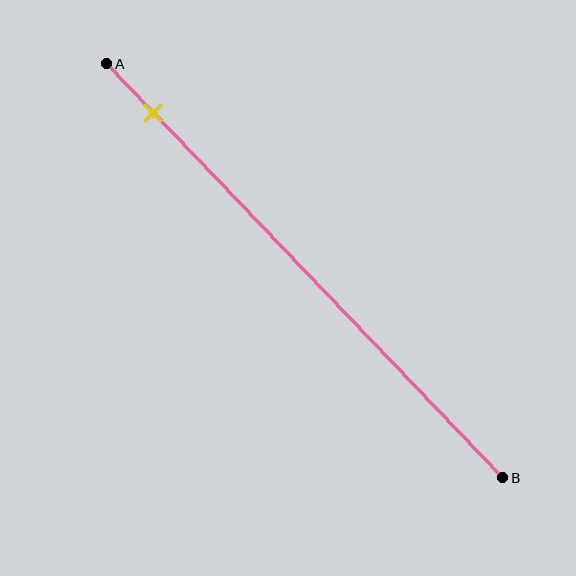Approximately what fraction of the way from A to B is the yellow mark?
The yellow mark is approximately 10% of the way from A to B.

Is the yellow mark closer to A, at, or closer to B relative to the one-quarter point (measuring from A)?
The yellow mark is closer to point A than the one-quarter point of segment AB.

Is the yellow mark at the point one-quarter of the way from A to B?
No, the mark is at about 10% from A, not at the 25% one-quarter point.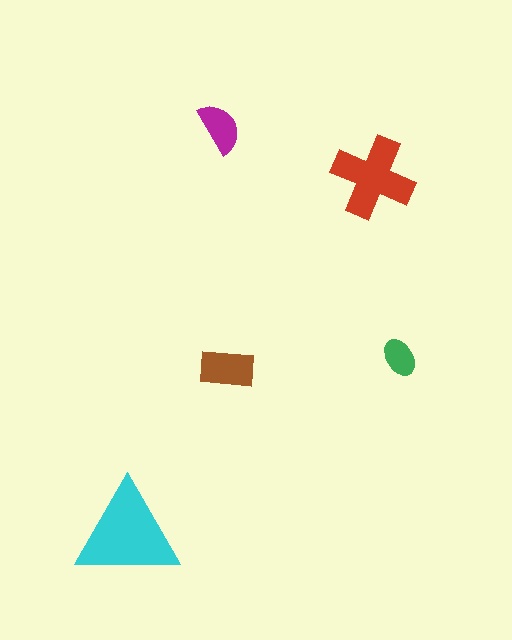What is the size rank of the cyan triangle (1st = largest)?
1st.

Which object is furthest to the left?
The cyan triangle is leftmost.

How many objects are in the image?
There are 5 objects in the image.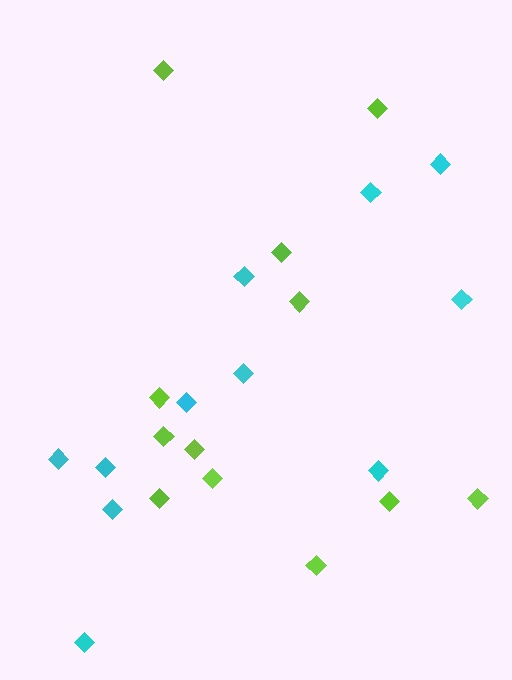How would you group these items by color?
There are 2 groups: one group of lime diamonds (12) and one group of cyan diamonds (11).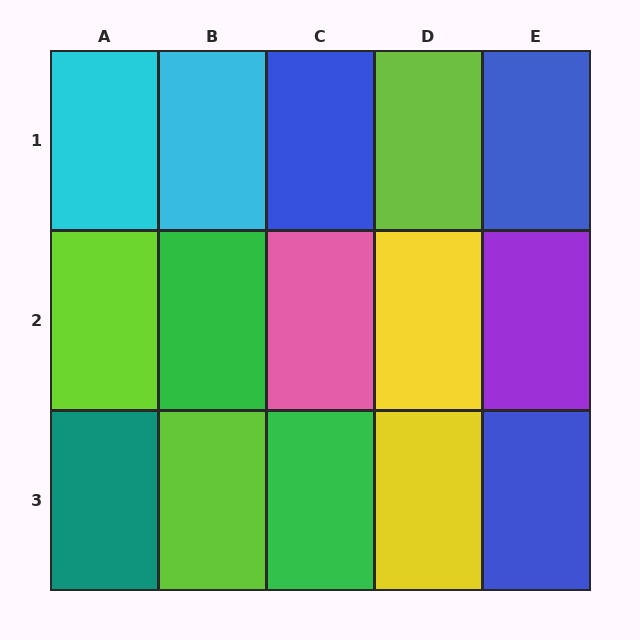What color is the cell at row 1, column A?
Cyan.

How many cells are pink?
1 cell is pink.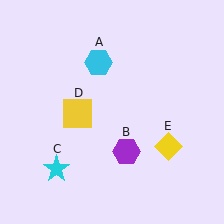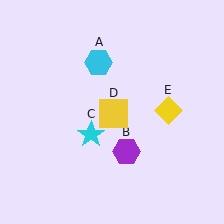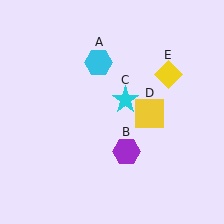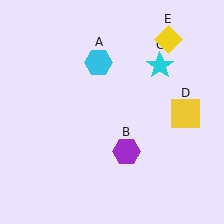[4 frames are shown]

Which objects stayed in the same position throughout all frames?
Cyan hexagon (object A) and purple hexagon (object B) remained stationary.